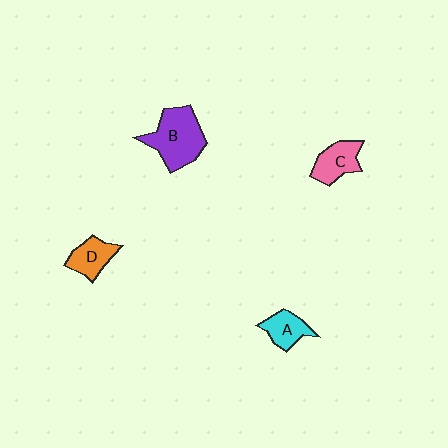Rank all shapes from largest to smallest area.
From largest to smallest: B (purple), C (pink), D (orange), A (cyan).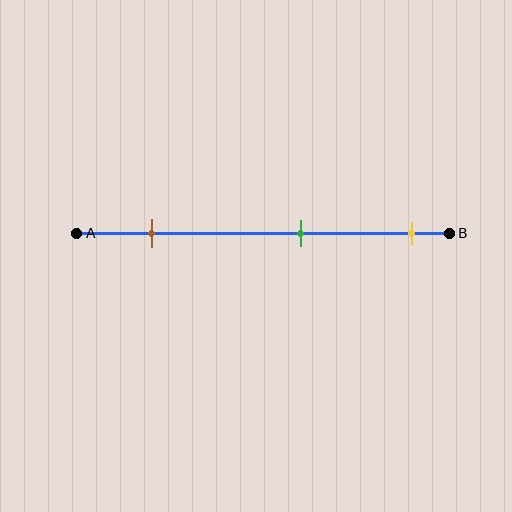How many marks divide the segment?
There are 3 marks dividing the segment.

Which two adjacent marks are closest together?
The green and yellow marks are the closest adjacent pair.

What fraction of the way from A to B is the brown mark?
The brown mark is approximately 20% (0.2) of the way from A to B.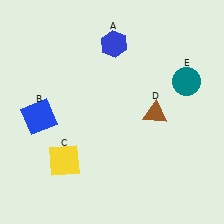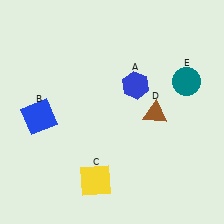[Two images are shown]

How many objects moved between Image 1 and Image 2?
2 objects moved between the two images.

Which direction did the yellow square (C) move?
The yellow square (C) moved right.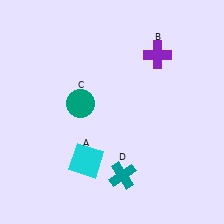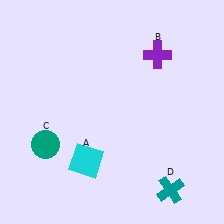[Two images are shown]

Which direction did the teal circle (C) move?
The teal circle (C) moved down.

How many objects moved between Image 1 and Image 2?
2 objects moved between the two images.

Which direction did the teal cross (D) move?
The teal cross (D) moved right.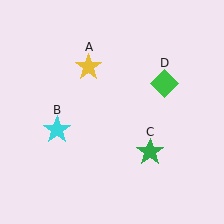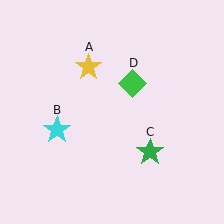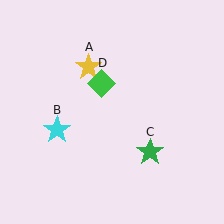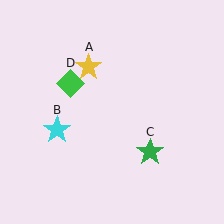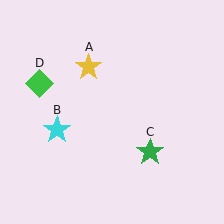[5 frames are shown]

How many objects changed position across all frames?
1 object changed position: green diamond (object D).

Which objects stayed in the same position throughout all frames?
Yellow star (object A) and cyan star (object B) and green star (object C) remained stationary.